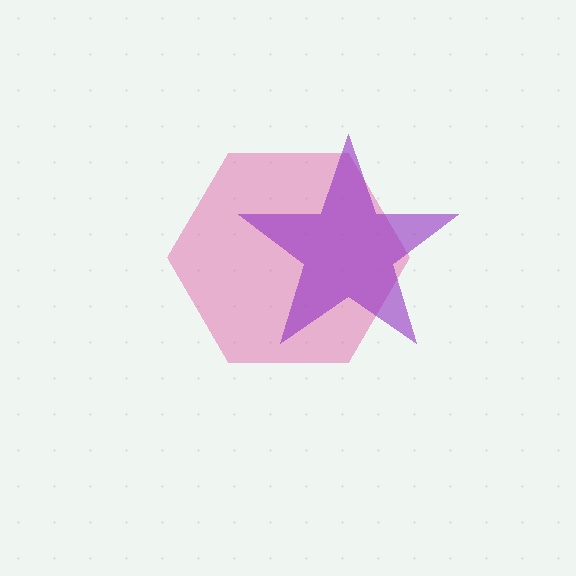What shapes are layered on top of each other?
The layered shapes are: a pink hexagon, a purple star.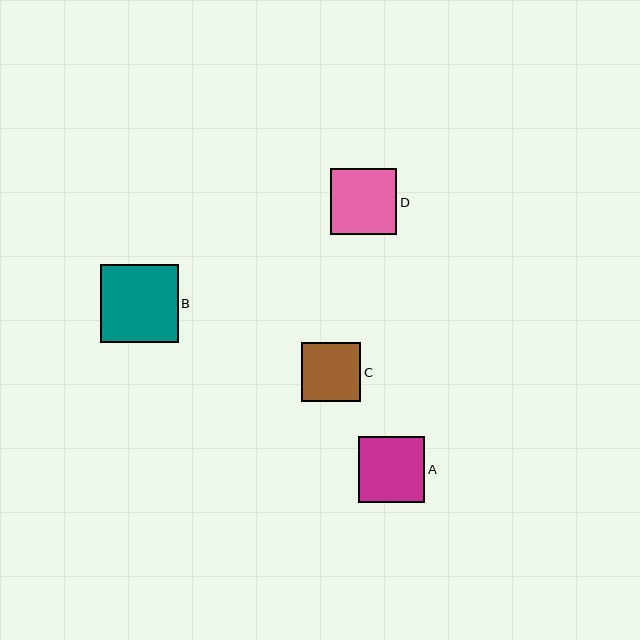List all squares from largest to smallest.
From largest to smallest: B, D, A, C.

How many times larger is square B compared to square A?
Square B is approximately 1.2 times the size of square A.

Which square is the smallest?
Square C is the smallest with a size of approximately 60 pixels.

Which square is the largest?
Square B is the largest with a size of approximately 78 pixels.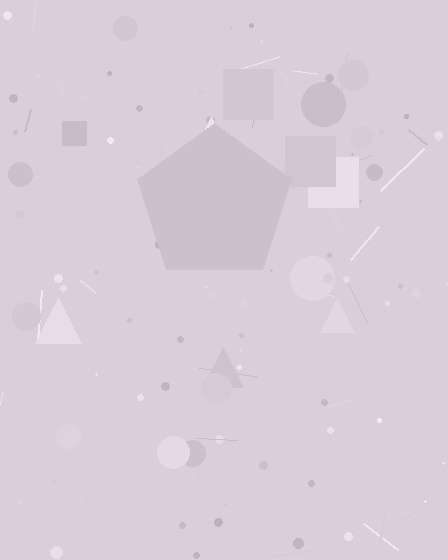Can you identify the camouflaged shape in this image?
The camouflaged shape is a pentagon.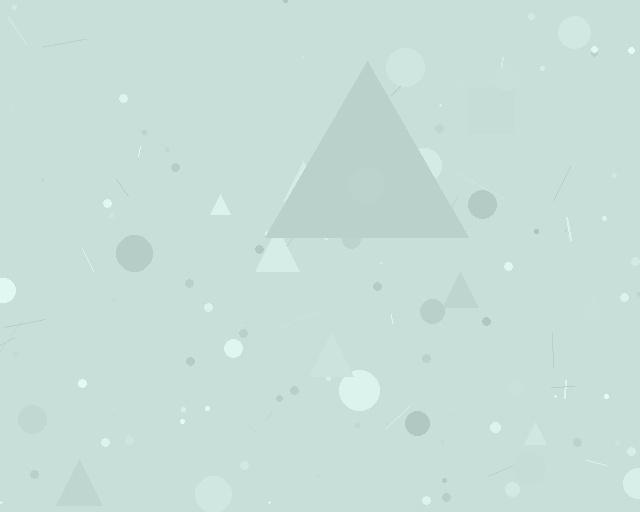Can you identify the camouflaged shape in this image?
The camouflaged shape is a triangle.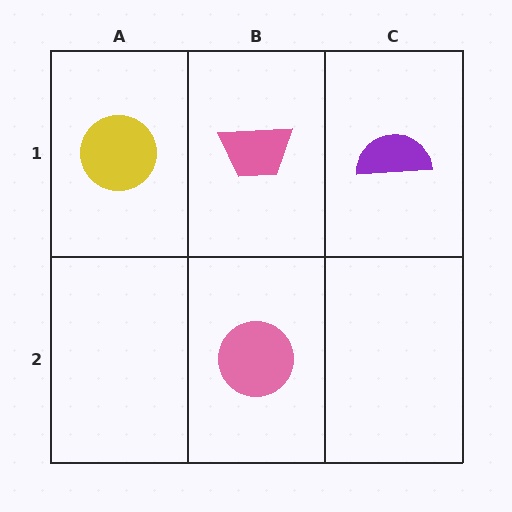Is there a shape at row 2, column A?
No, that cell is empty.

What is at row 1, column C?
A purple semicircle.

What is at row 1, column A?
A yellow circle.